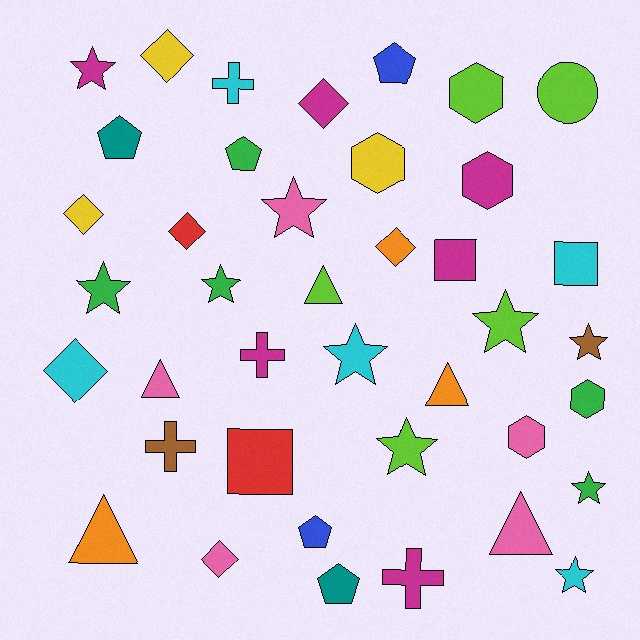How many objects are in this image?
There are 40 objects.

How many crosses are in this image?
There are 4 crosses.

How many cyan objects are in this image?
There are 5 cyan objects.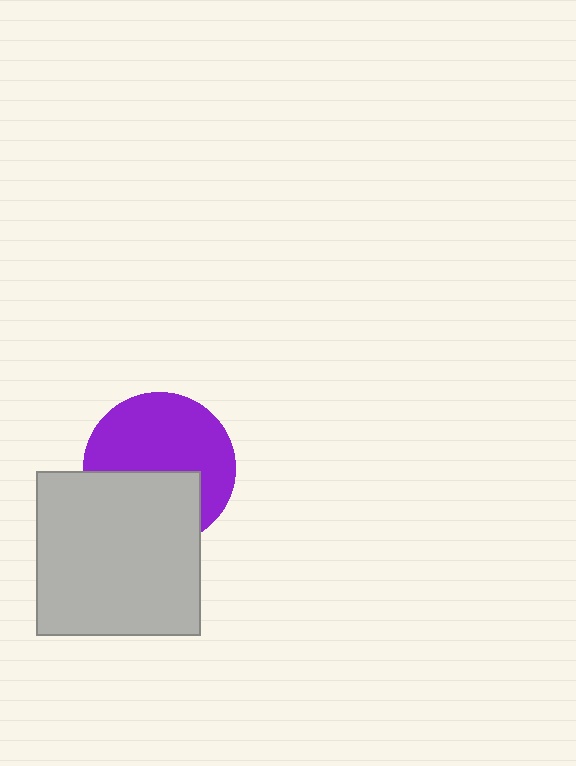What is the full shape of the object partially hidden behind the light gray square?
The partially hidden object is a purple circle.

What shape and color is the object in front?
The object in front is a light gray square.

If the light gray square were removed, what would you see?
You would see the complete purple circle.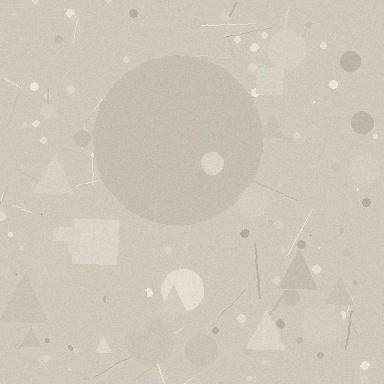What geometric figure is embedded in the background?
A circle is embedded in the background.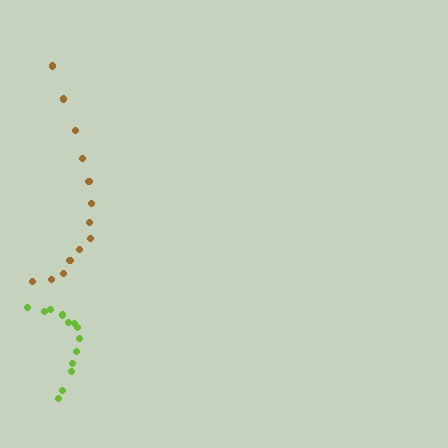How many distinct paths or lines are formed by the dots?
There are 2 distinct paths.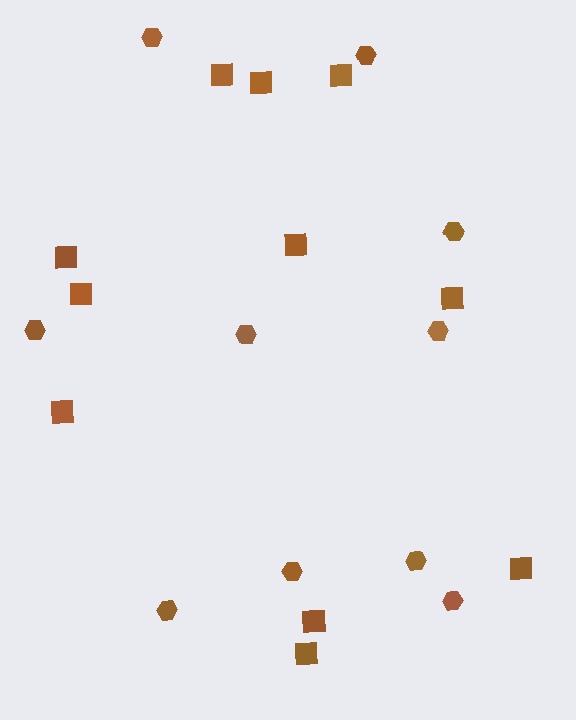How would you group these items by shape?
There are 2 groups: one group of hexagons (10) and one group of squares (11).